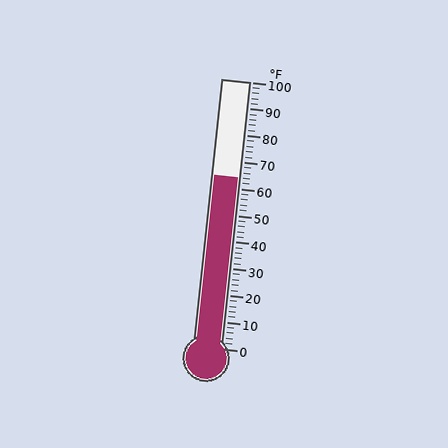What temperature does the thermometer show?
The thermometer shows approximately 64°F.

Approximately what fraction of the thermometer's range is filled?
The thermometer is filled to approximately 65% of its range.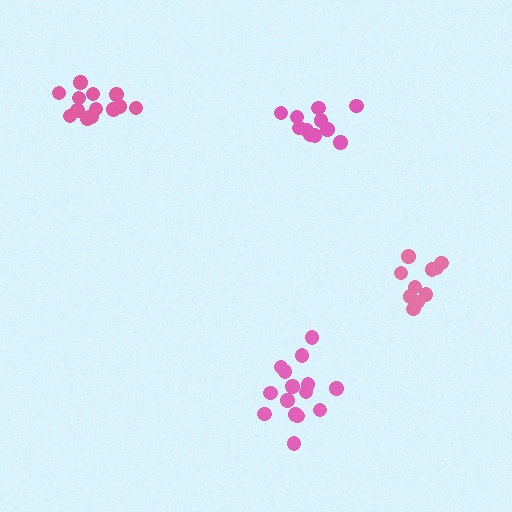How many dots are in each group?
Group 1: 11 dots, Group 2: 15 dots, Group 3: 13 dots, Group 4: 10 dots (49 total).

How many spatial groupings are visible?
There are 4 spatial groupings.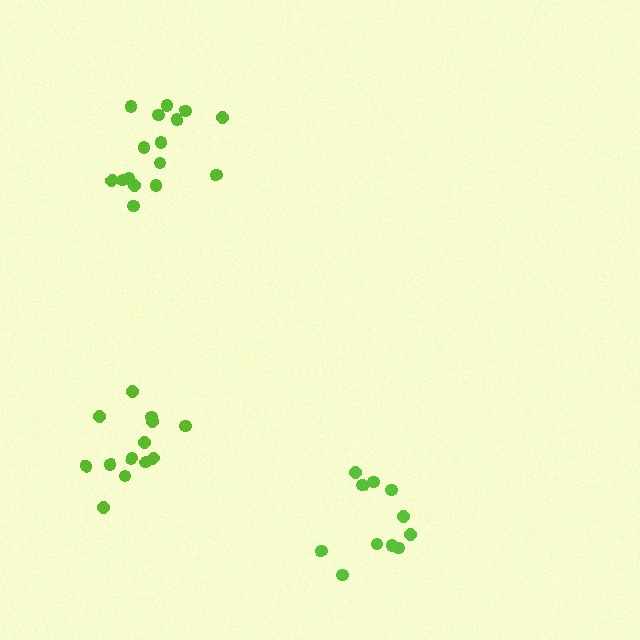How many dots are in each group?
Group 1: 13 dots, Group 2: 11 dots, Group 3: 16 dots (40 total).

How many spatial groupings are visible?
There are 3 spatial groupings.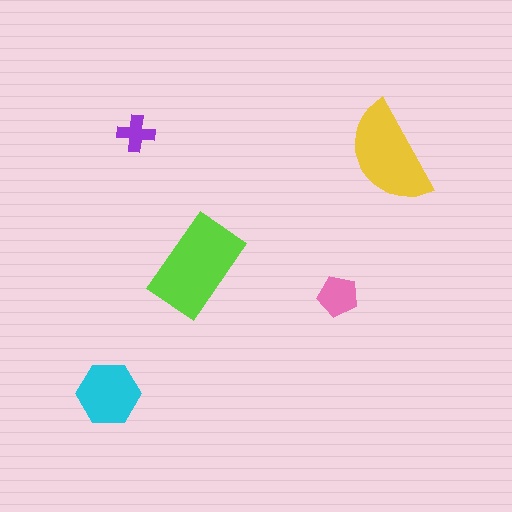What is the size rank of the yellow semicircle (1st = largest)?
2nd.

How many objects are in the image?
There are 5 objects in the image.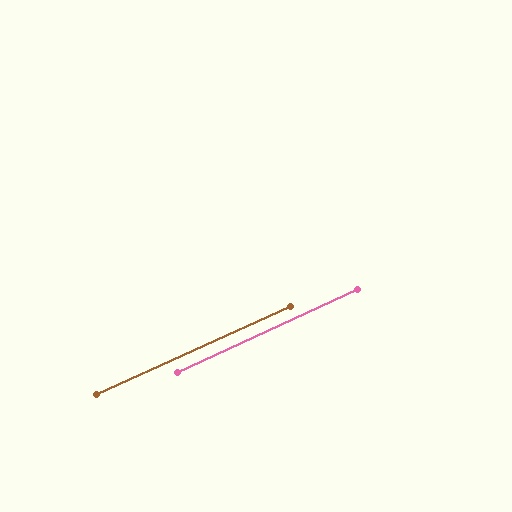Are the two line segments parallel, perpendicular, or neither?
Parallel — their directions differ by only 0.4°.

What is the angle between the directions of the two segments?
Approximately 0 degrees.